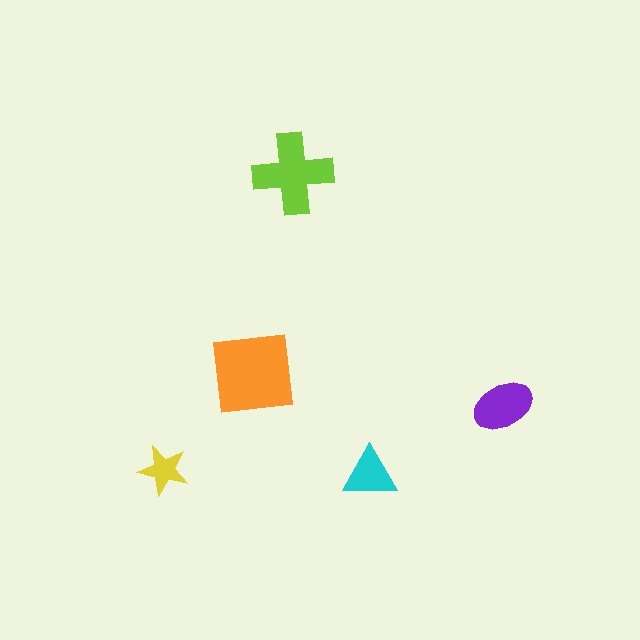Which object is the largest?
The orange square.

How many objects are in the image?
There are 5 objects in the image.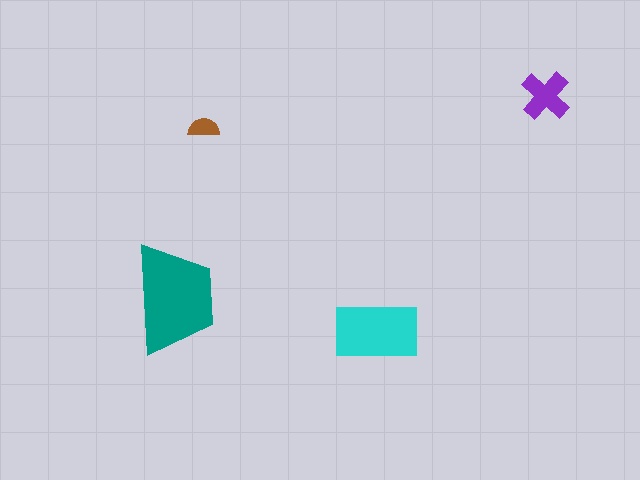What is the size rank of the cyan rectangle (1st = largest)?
2nd.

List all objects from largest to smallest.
The teal trapezoid, the cyan rectangle, the purple cross, the brown semicircle.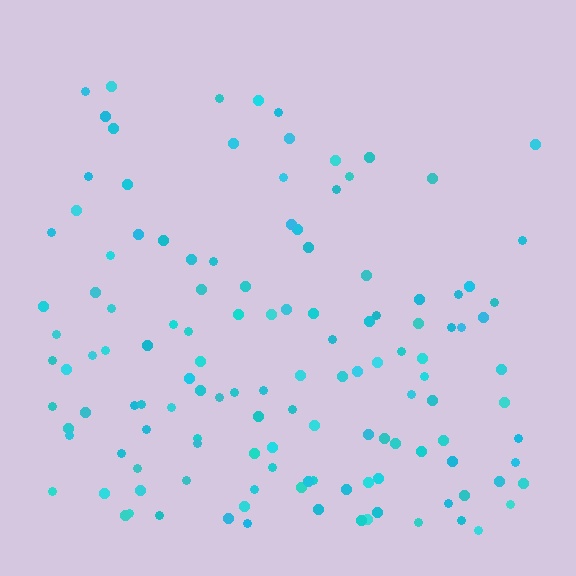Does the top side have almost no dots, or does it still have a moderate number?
Still a moderate number, just noticeably fewer than the bottom.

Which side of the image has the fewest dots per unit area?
The top.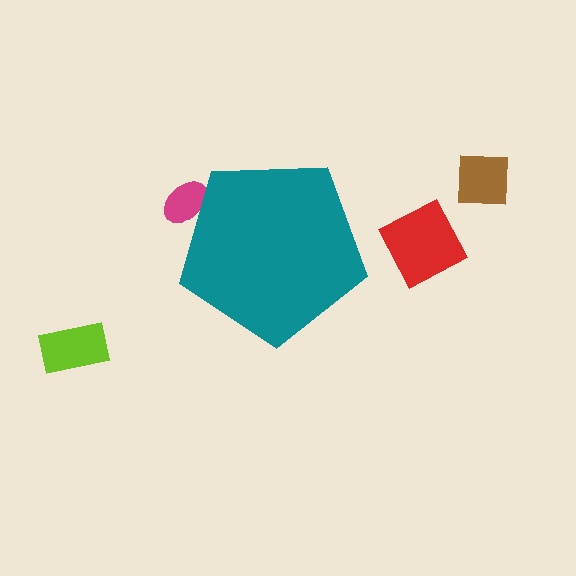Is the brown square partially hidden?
No, the brown square is fully visible.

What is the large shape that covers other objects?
A teal pentagon.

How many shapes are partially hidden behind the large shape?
1 shape is partially hidden.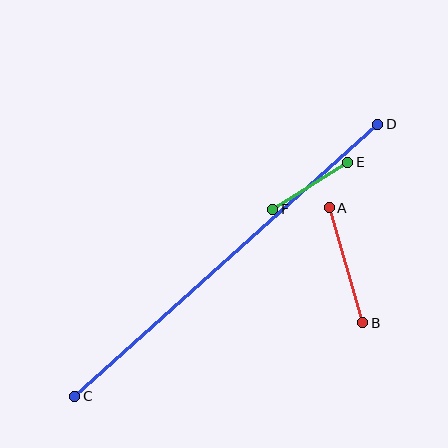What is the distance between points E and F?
The distance is approximately 89 pixels.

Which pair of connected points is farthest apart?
Points C and D are farthest apart.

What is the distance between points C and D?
The distance is approximately 407 pixels.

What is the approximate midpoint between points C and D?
The midpoint is at approximately (226, 260) pixels.